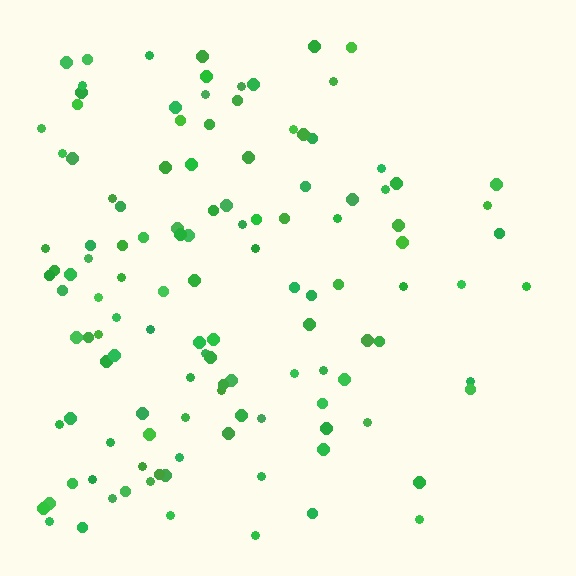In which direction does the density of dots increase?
From right to left, with the left side densest.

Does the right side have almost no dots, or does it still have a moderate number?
Still a moderate number, just noticeably fewer than the left.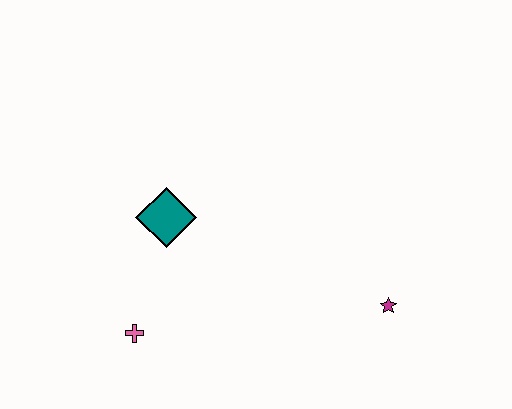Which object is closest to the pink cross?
The teal diamond is closest to the pink cross.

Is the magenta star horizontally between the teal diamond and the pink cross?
No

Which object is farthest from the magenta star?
The pink cross is farthest from the magenta star.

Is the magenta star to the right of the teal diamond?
Yes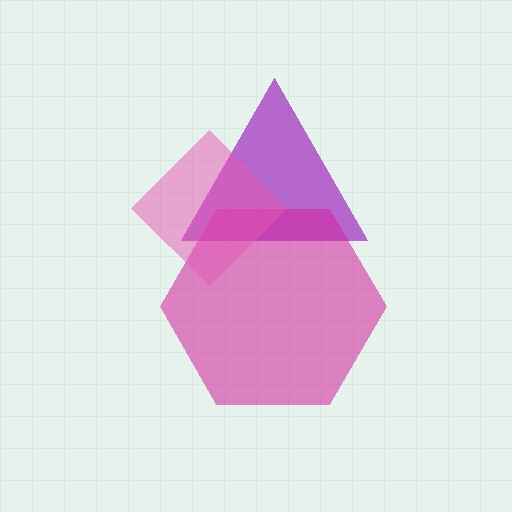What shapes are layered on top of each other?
The layered shapes are: a purple triangle, a magenta hexagon, a pink diamond.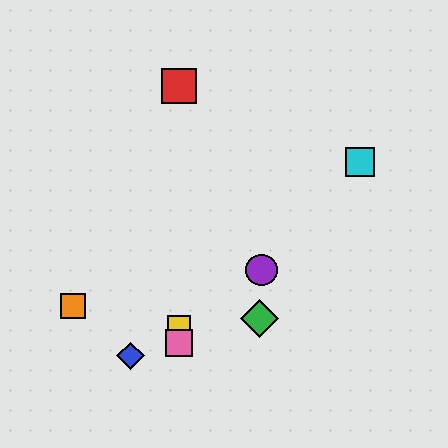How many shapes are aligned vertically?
3 shapes (the red square, the yellow square, the pink square) are aligned vertically.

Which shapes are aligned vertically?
The red square, the yellow square, the pink square are aligned vertically.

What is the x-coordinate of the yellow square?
The yellow square is at x≈179.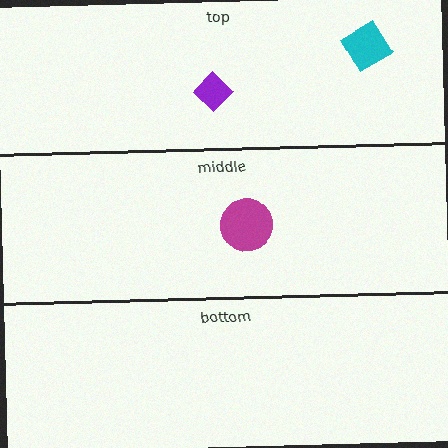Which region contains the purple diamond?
The top region.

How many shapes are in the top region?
2.